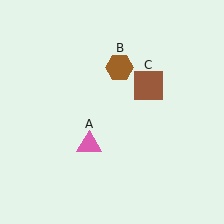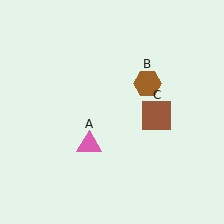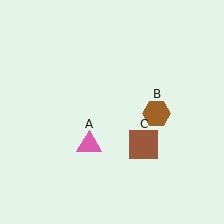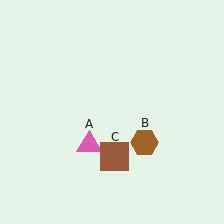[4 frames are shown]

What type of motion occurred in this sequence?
The brown hexagon (object B), brown square (object C) rotated clockwise around the center of the scene.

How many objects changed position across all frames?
2 objects changed position: brown hexagon (object B), brown square (object C).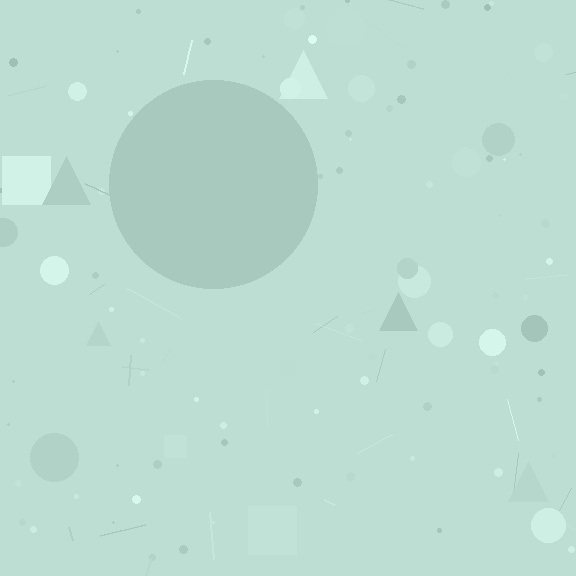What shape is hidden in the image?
A circle is hidden in the image.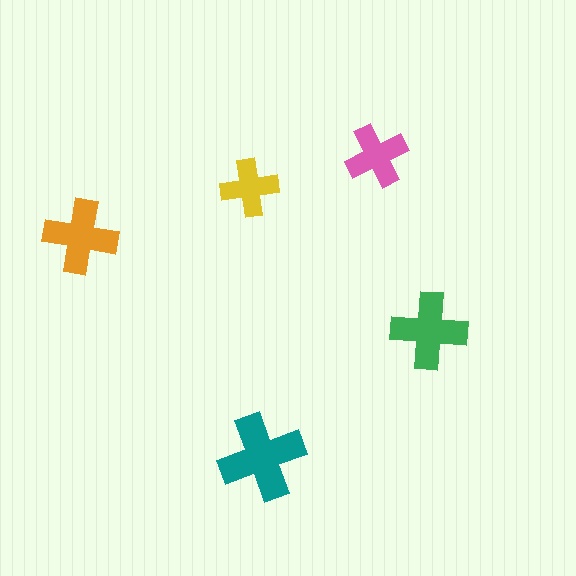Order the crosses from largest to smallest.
the teal one, the green one, the orange one, the pink one, the yellow one.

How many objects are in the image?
There are 5 objects in the image.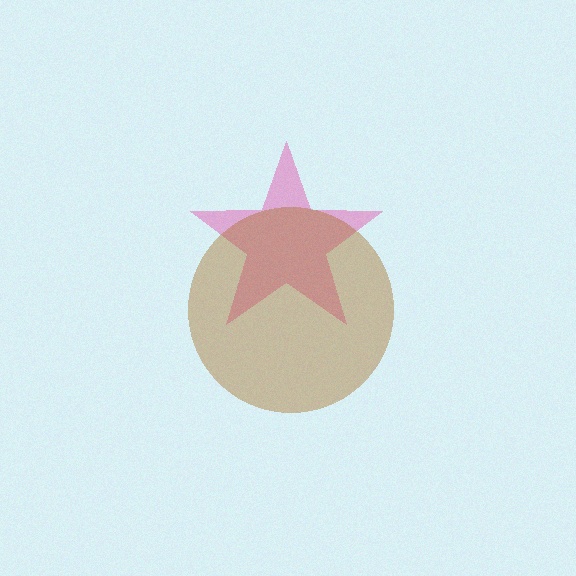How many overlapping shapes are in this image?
There are 2 overlapping shapes in the image.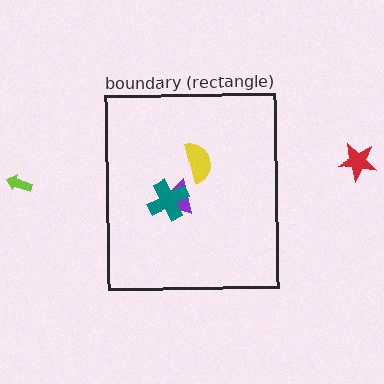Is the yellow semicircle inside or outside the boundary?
Inside.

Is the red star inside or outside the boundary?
Outside.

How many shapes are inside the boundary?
3 inside, 2 outside.